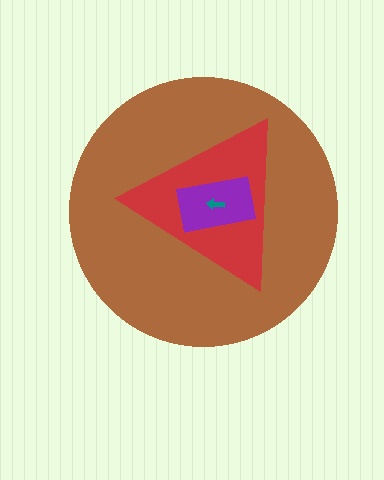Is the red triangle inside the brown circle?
Yes.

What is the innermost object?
The teal arrow.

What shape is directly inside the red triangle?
The purple rectangle.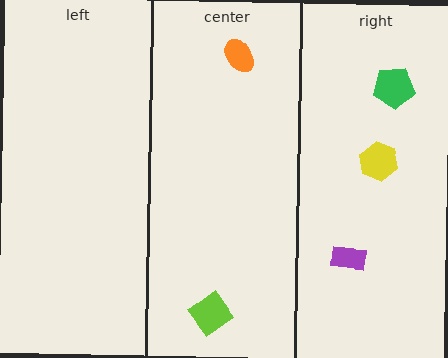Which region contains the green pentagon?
The right region.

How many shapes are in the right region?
3.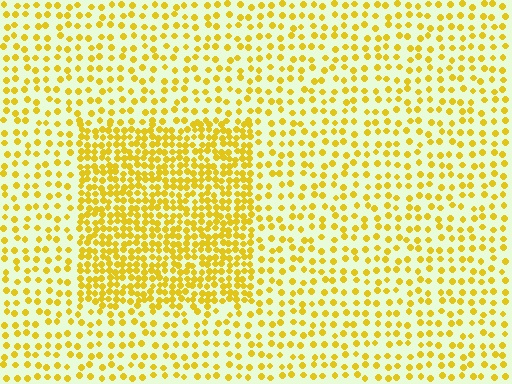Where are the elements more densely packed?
The elements are more densely packed inside the rectangle boundary.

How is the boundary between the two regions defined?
The boundary is defined by a change in element density (approximately 2.3x ratio). All elements are the same color, size, and shape.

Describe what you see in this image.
The image contains small yellow elements arranged at two different densities. A rectangle-shaped region is visible where the elements are more densely packed than the surrounding area.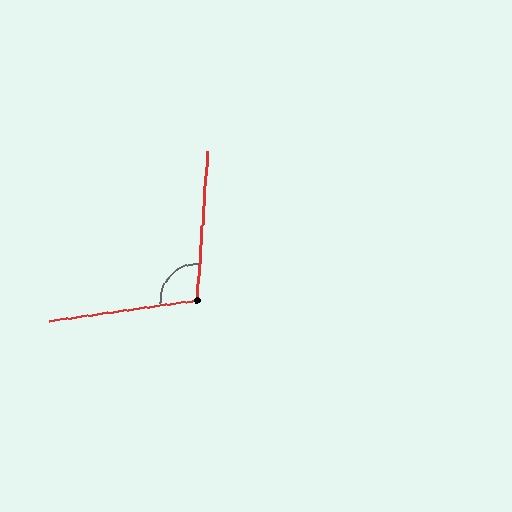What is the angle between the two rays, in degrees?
Approximately 102 degrees.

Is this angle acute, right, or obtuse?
It is obtuse.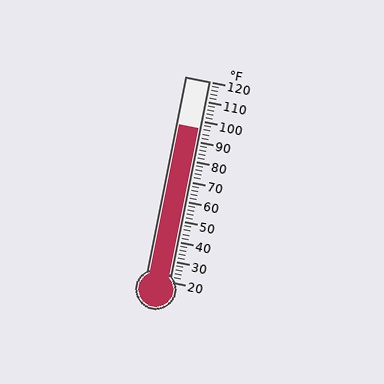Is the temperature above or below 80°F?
The temperature is above 80°F.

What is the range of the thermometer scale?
The thermometer scale ranges from 20°F to 120°F.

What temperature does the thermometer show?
The thermometer shows approximately 96°F.